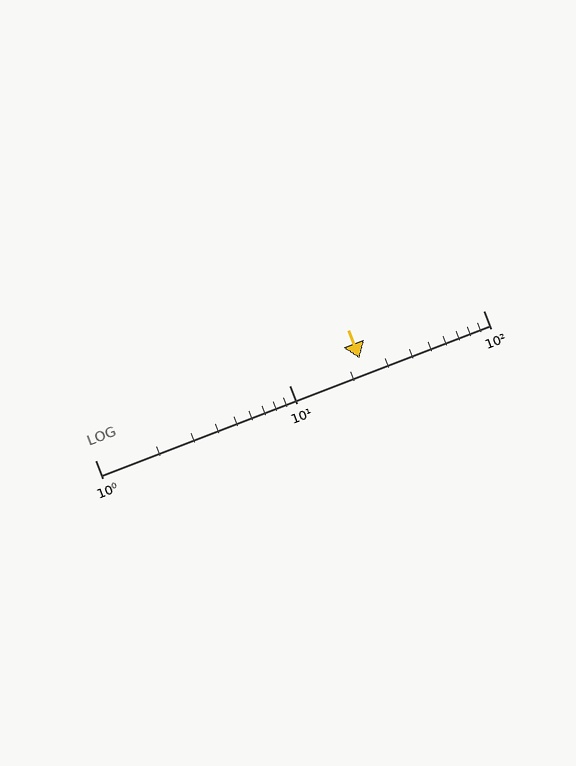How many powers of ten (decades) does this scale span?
The scale spans 2 decades, from 1 to 100.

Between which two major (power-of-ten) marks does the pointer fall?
The pointer is between 10 and 100.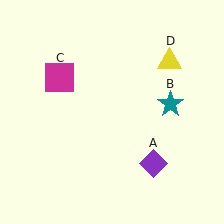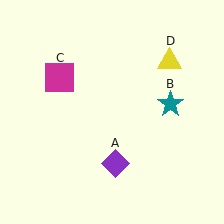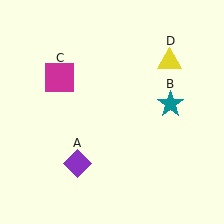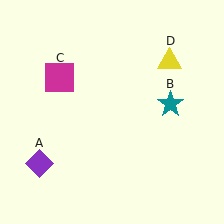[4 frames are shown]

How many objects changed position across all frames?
1 object changed position: purple diamond (object A).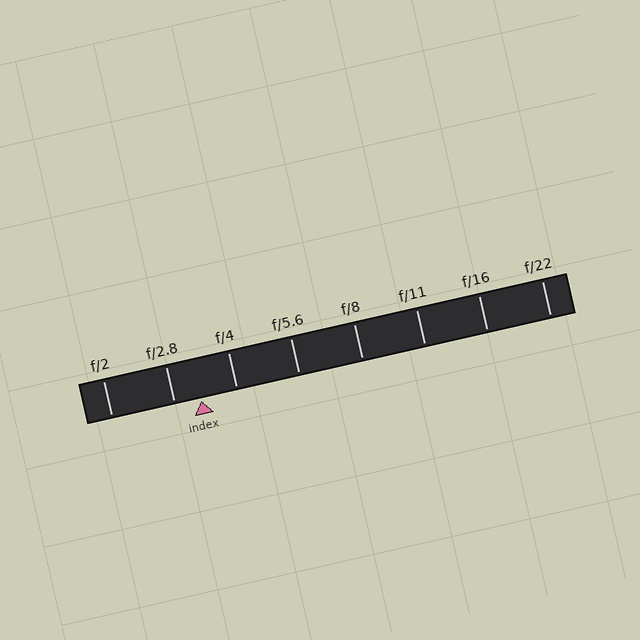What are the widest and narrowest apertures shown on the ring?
The widest aperture shown is f/2 and the narrowest is f/22.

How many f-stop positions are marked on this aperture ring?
There are 8 f-stop positions marked.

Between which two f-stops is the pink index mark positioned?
The index mark is between f/2.8 and f/4.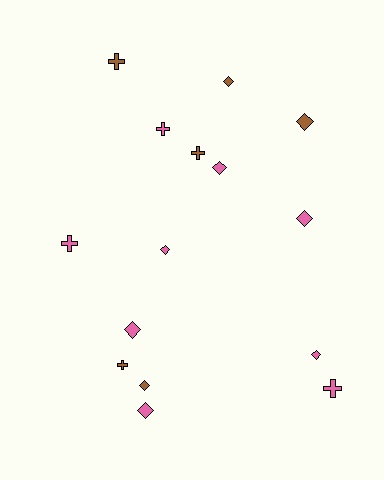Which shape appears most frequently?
Diamond, with 9 objects.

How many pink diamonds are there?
There are 6 pink diamonds.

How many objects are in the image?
There are 15 objects.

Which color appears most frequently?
Pink, with 9 objects.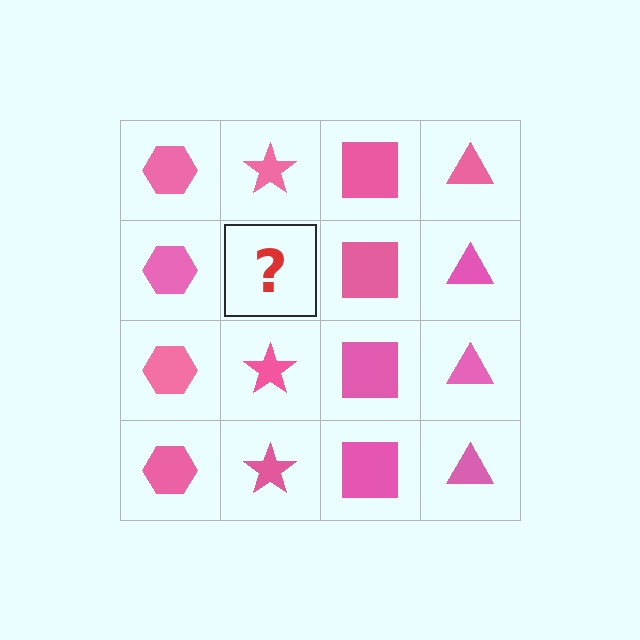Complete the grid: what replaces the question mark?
The question mark should be replaced with a pink star.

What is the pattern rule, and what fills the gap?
The rule is that each column has a consistent shape. The gap should be filled with a pink star.